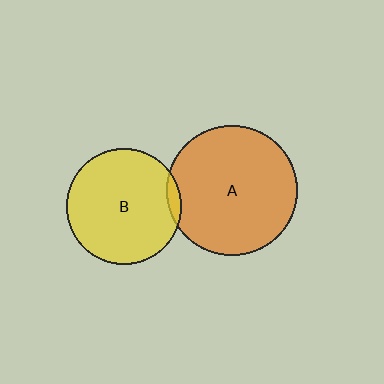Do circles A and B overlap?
Yes.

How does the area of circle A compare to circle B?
Approximately 1.3 times.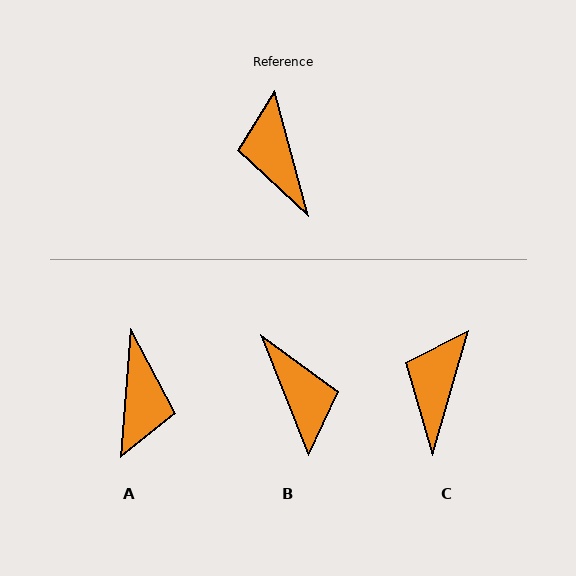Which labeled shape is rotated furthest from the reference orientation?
B, about 174 degrees away.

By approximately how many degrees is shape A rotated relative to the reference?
Approximately 160 degrees counter-clockwise.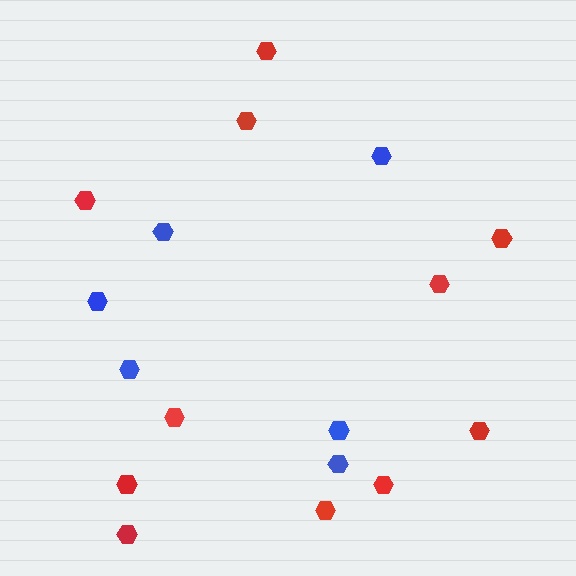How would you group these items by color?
There are 2 groups: one group of red hexagons (11) and one group of blue hexagons (6).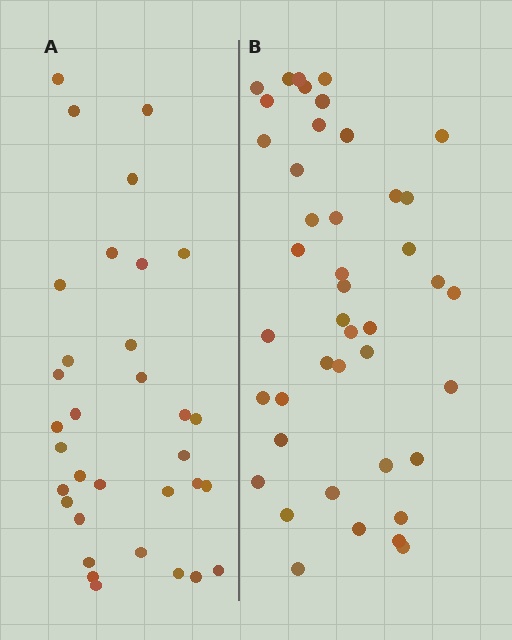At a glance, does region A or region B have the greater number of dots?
Region B (the right region) has more dots.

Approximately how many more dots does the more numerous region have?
Region B has roughly 10 or so more dots than region A.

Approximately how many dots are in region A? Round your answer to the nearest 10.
About 30 dots. (The exact count is 33, which rounds to 30.)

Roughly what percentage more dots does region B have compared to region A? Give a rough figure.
About 30% more.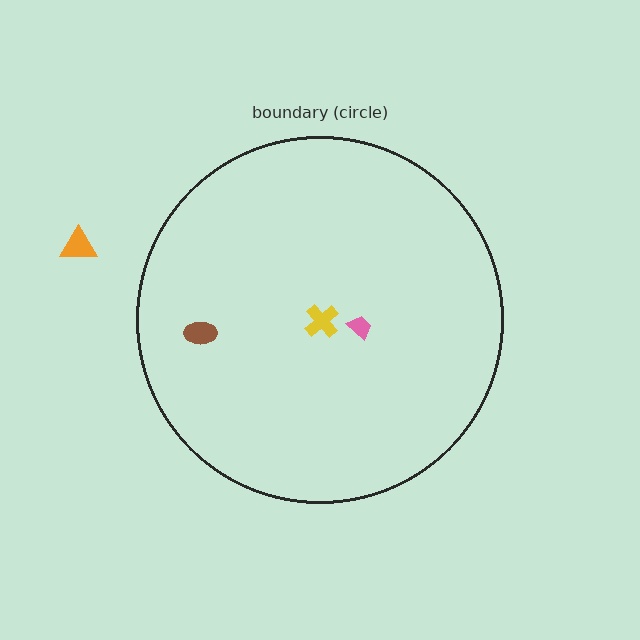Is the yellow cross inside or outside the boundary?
Inside.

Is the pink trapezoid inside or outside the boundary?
Inside.